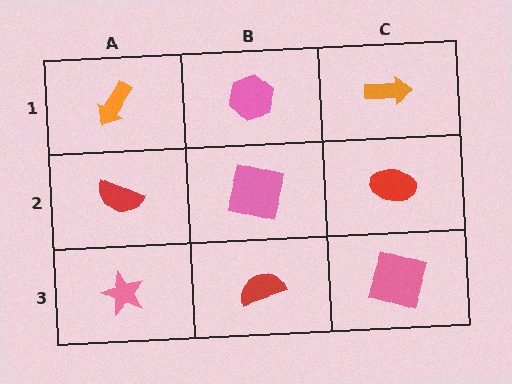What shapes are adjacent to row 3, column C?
A red ellipse (row 2, column C), a red semicircle (row 3, column B).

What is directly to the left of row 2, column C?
A pink square.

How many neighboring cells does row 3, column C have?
2.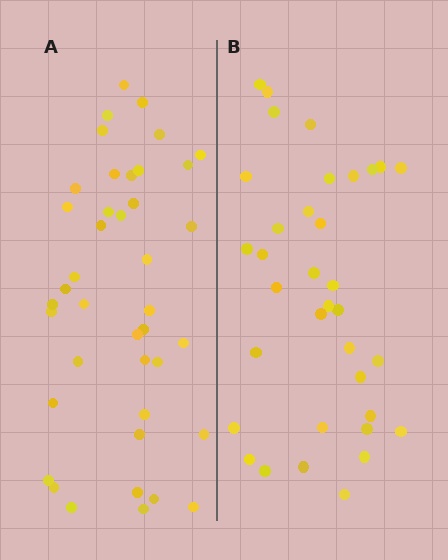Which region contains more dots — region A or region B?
Region A (the left region) has more dots.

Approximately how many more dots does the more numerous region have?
Region A has about 6 more dots than region B.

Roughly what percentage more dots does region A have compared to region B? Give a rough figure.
About 15% more.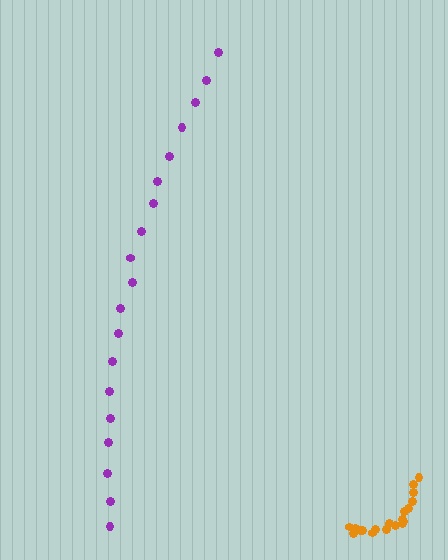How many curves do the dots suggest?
There are 2 distinct paths.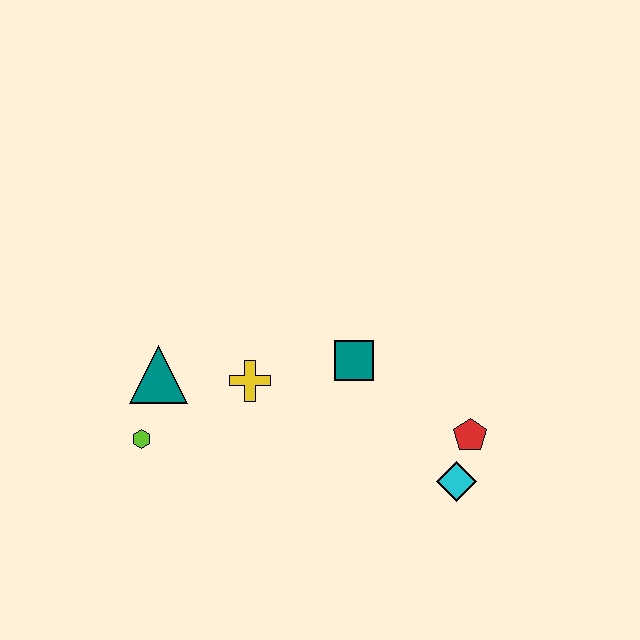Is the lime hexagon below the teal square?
Yes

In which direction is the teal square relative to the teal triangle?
The teal square is to the right of the teal triangle.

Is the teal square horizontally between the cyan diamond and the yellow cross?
Yes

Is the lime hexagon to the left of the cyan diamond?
Yes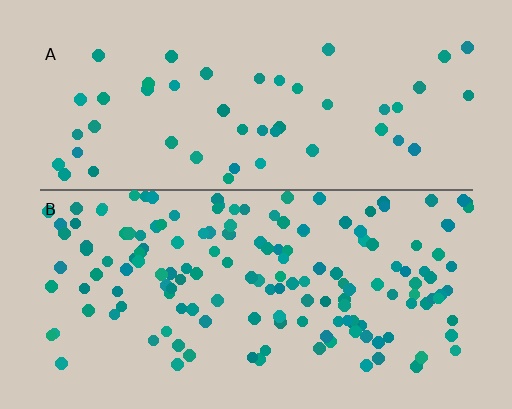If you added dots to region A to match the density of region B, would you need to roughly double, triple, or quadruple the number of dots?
Approximately triple.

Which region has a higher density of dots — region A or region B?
B (the bottom).